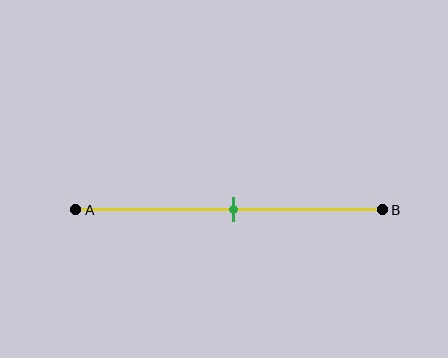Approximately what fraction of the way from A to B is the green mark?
The green mark is approximately 50% of the way from A to B.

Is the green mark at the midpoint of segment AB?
Yes, the mark is approximately at the midpoint.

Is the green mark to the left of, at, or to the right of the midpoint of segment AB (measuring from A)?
The green mark is approximately at the midpoint of segment AB.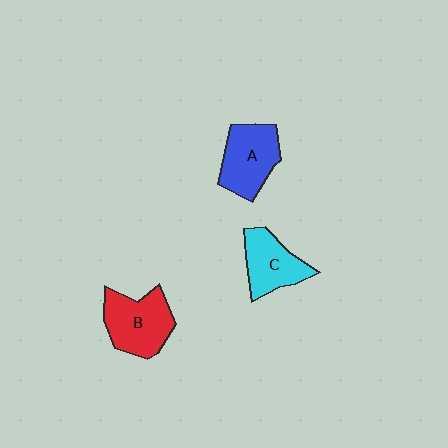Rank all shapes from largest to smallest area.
From largest to smallest: B (red), A (blue), C (cyan).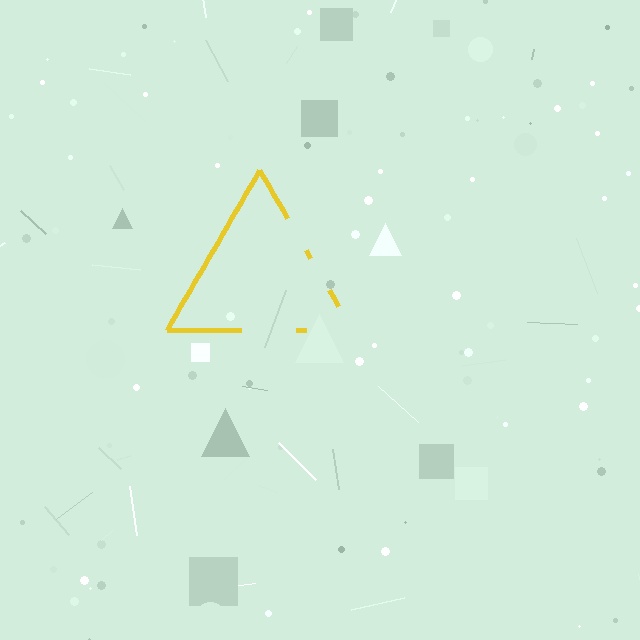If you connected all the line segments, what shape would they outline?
They would outline a triangle.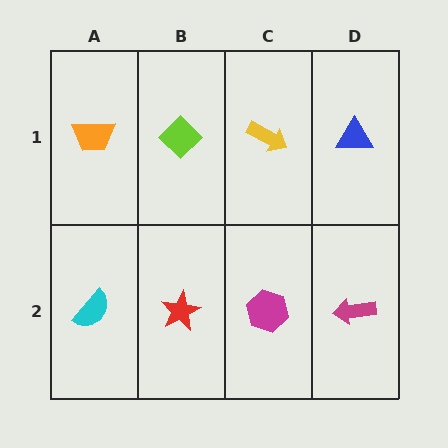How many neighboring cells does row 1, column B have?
3.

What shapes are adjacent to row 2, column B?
A lime diamond (row 1, column B), a cyan semicircle (row 2, column A), a magenta hexagon (row 2, column C).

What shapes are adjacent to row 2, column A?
An orange trapezoid (row 1, column A), a red star (row 2, column B).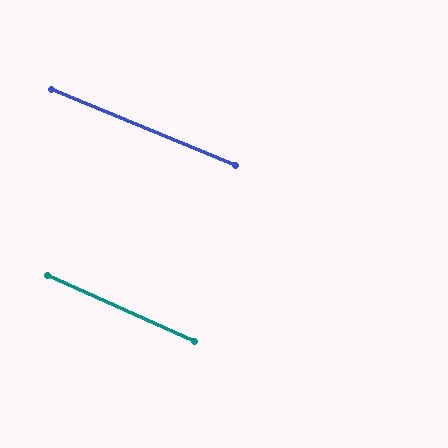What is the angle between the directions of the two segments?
Approximately 2 degrees.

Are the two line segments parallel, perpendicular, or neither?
Parallel — their directions differ by only 1.7°.